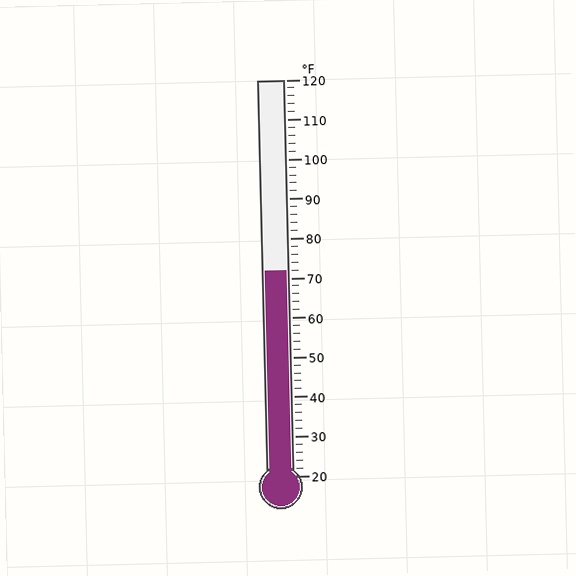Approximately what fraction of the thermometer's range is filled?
The thermometer is filled to approximately 50% of its range.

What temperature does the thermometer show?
The thermometer shows approximately 72°F.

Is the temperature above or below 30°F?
The temperature is above 30°F.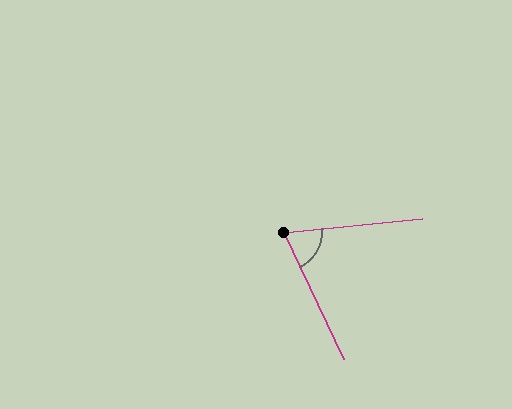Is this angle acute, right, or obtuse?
It is acute.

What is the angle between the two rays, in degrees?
Approximately 70 degrees.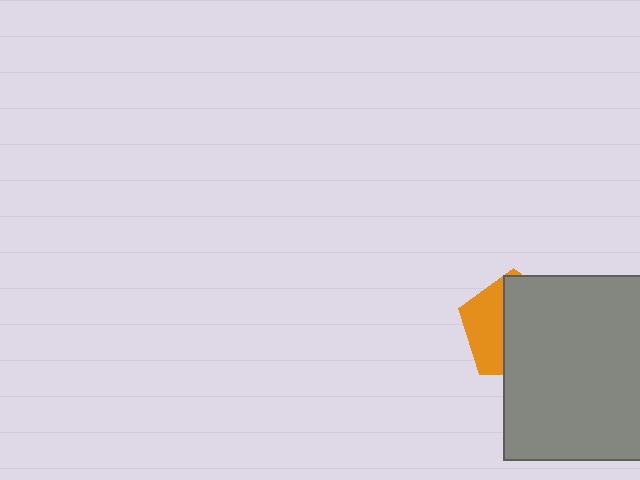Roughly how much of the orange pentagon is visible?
A small part of it is visible (roughly 38%).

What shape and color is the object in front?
The object in front is a gray square.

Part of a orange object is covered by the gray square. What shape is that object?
It is a pentagon.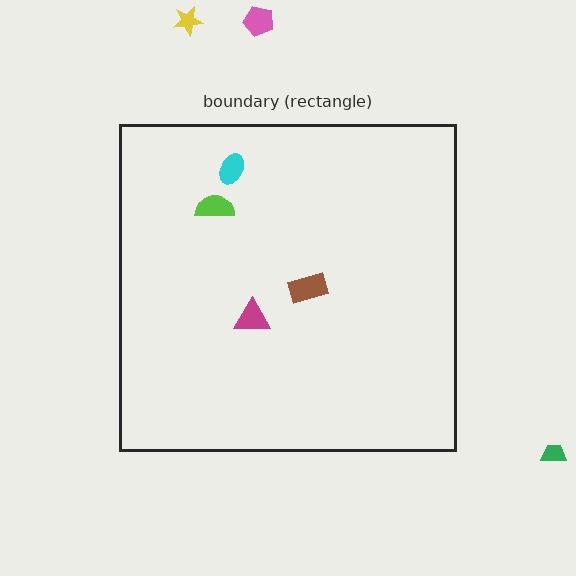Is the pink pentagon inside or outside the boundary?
Outside.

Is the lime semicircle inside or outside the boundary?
Inside.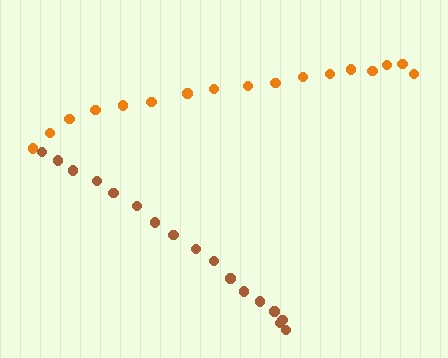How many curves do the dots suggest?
There are 2 distinct paths.